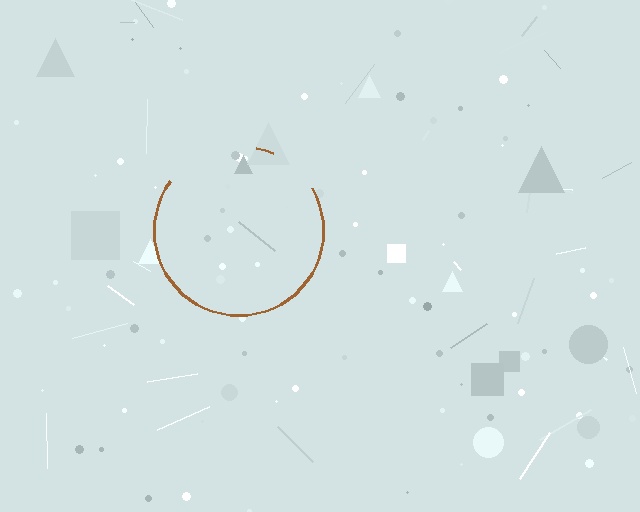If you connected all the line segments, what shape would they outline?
They would outline a circle.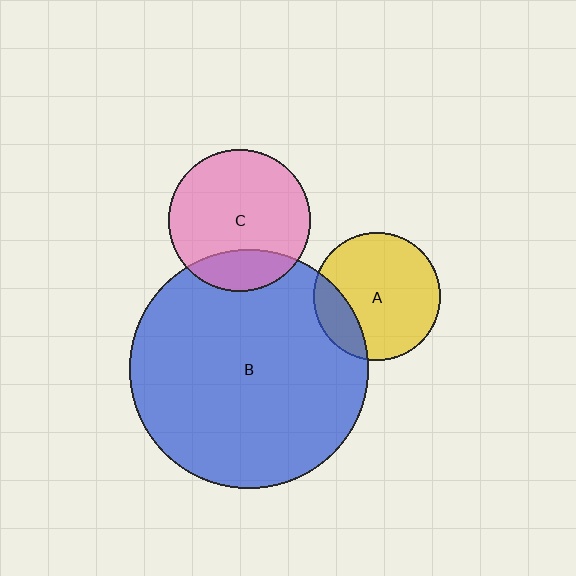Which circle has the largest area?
Circle B (blue).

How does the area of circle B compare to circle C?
Approximately 2.9 times.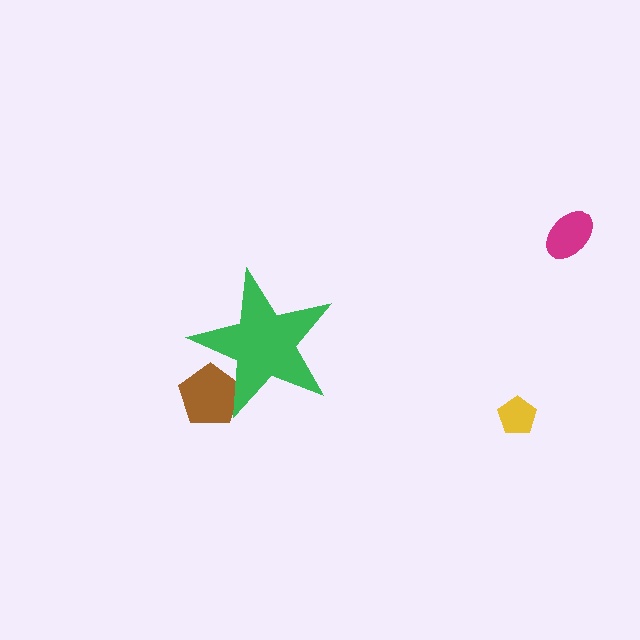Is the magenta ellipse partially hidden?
No, the magenta ellipse is fully visible.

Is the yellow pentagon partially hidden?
No, the yellow pentagon is fully visible.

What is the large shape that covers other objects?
A green star.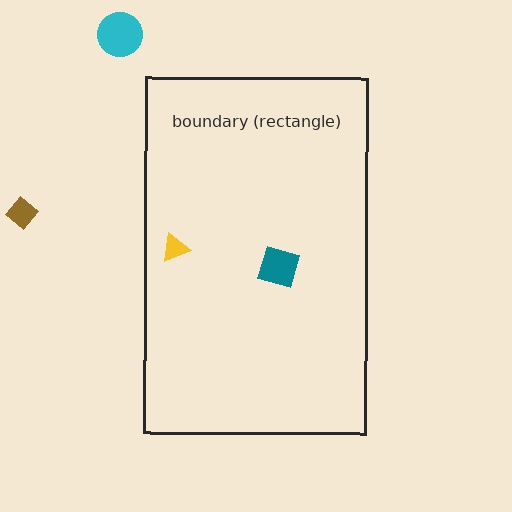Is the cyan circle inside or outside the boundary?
Outside.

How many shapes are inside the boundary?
2 inside, 2 outside.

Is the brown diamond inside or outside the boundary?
Outside.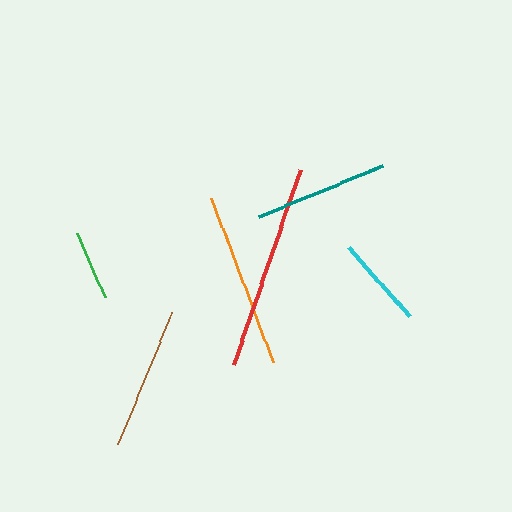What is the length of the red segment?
The red segment is approximately 207 pixels long.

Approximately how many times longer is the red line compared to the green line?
The red line is approximately 3.0 times the length of the green line.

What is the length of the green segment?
The green segment is approximately 69 pixels long.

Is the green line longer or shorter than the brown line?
The brown line is longer than the green line.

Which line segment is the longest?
The red line is the longest at approximately 207 pixels.